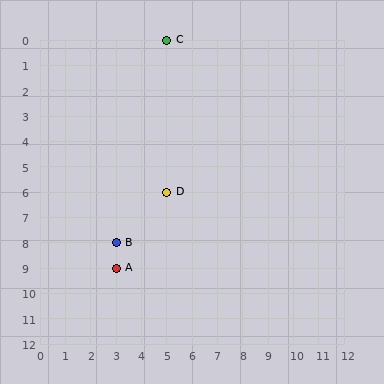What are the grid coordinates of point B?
Point B is at grid coordinates (3, 8).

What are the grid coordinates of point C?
Point C is at grid coordinates (5, 0).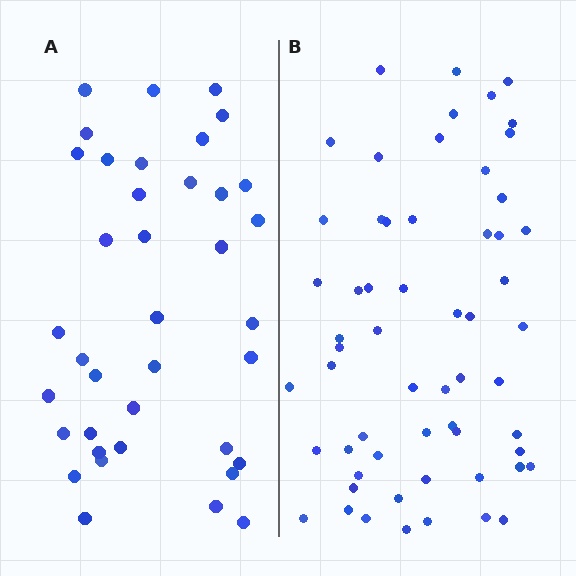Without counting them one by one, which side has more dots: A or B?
Region B (the right region) has more dots.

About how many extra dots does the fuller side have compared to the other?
Region B has approximately 20 more dots than region A.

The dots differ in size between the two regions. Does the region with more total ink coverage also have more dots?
No. Region A has more total ink coverage because its dots are larger, but region B actually contains more individual dots. Total area can be misleading — the number of items is what matters here.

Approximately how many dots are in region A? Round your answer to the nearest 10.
About 40 dots. (The exact count is 38, which rounds to 40.)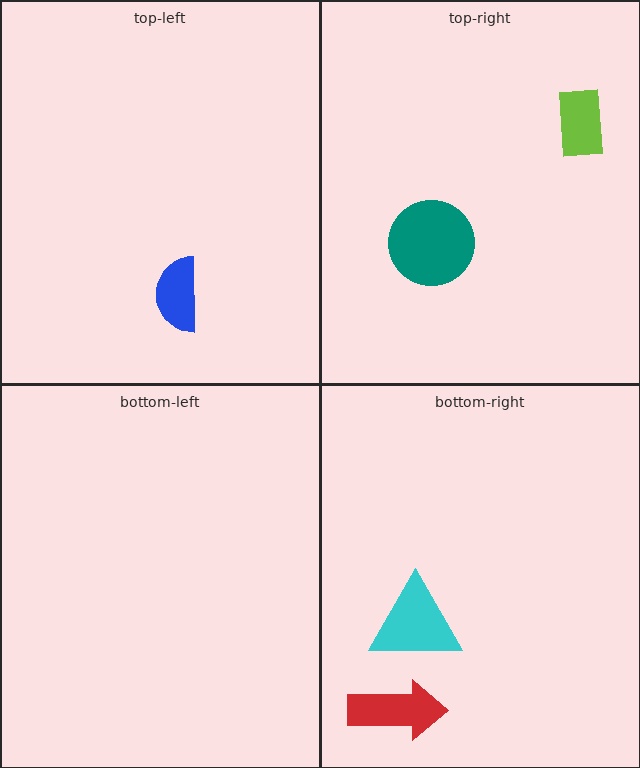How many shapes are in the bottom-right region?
2.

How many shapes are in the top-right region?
2.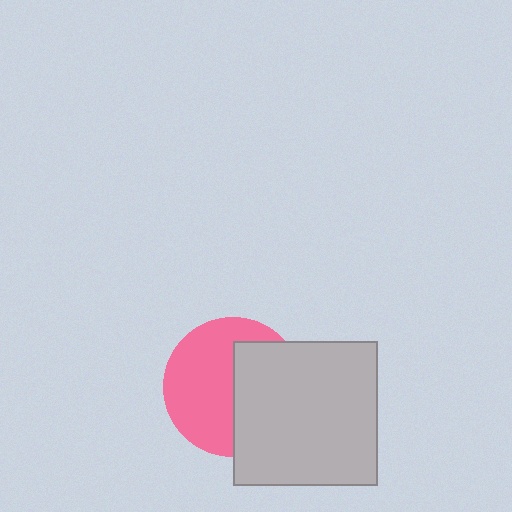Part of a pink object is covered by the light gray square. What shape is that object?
It is a circle.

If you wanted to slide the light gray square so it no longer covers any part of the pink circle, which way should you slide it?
Slide it right — that is the most direct way to separate the two shapes.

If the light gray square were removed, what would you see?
You would see the complete pink circle.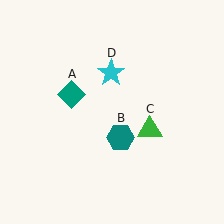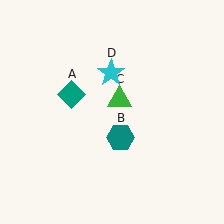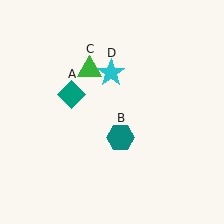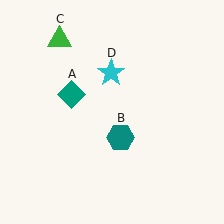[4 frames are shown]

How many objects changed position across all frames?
1 object changed position: green triangle (object C).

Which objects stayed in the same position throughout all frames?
Teal diamond (object A) and teal hexagon (object B) and cyan star (object D) remained stationary.